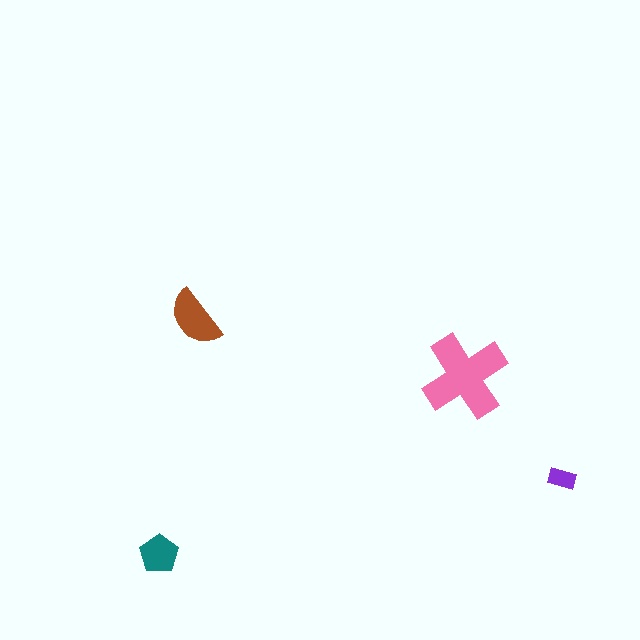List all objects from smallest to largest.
The purple rectangle, the teal pentagon, the brown semicircle, the pink cross.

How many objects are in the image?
There are 4 objects in the image.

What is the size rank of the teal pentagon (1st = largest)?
3rd.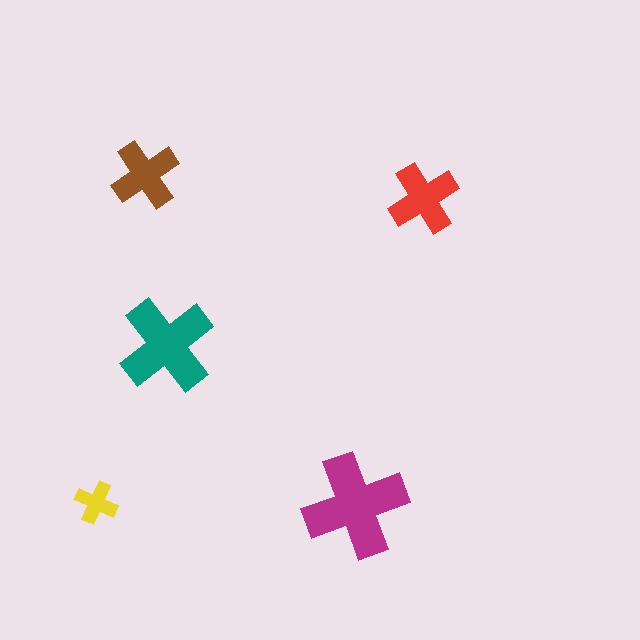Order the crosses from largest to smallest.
the magenta one, the teal one, the red one, the brown one, the yellow one.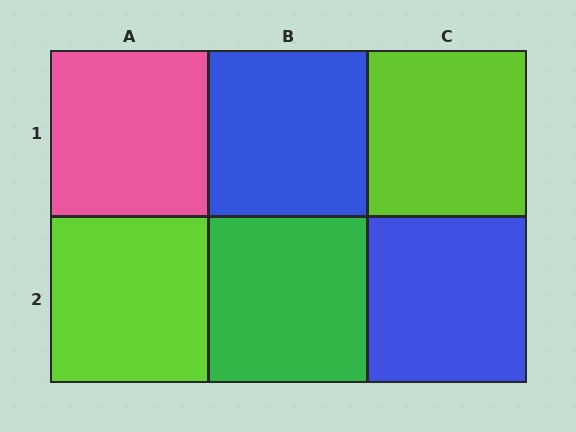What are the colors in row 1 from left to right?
Pink, blue, lime.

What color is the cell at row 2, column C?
Blue.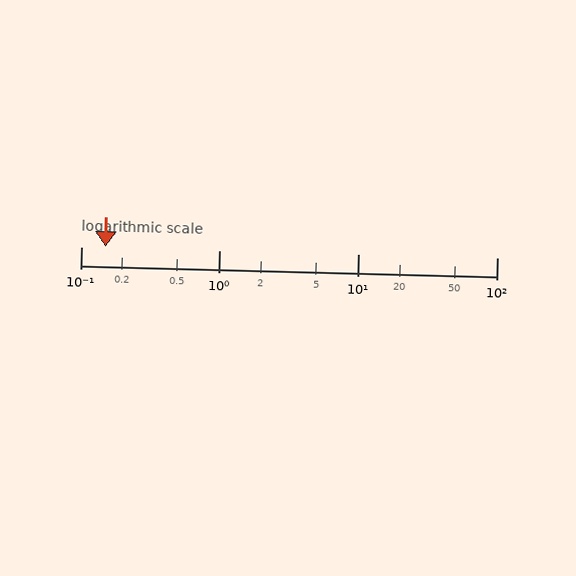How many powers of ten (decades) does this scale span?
The scale spans 3 decades, from 0.1 to 100.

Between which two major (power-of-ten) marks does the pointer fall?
The pointer is between 0.1 and 1.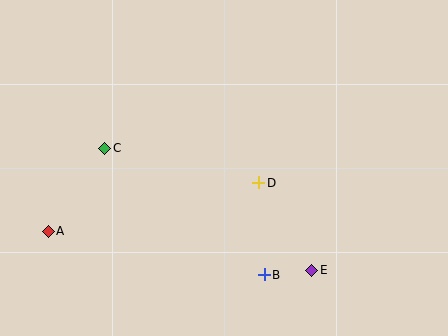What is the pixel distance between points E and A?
The distance between E and A is 266 pixels.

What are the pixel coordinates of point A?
Point A is at (48, 231).